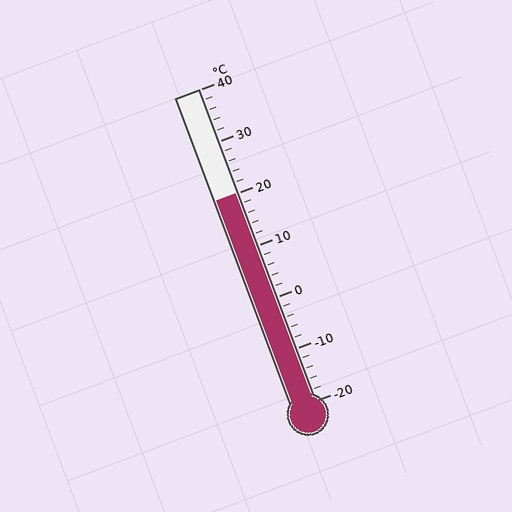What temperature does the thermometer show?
The thermometer shows approximately 20°C.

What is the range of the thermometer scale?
The thermometer scale ranges from -20°C to 40°C.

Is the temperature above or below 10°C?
The temperature is above 10°C.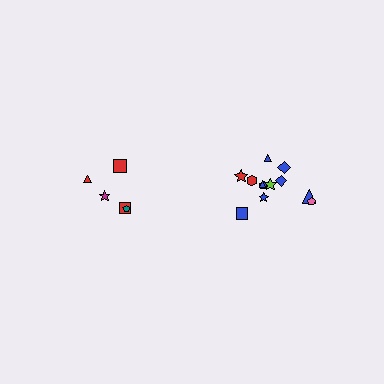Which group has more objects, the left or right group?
The right group.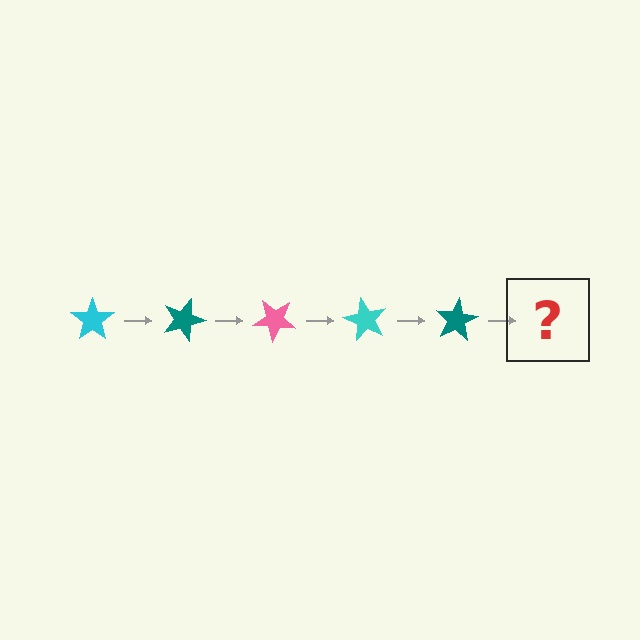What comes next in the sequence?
The next element should be a pink star, rotated 100 degrees from the start.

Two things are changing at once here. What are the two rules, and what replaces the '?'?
The two rules are that it rotates 20 degrees each step and the color cycles through cyan, teal, and pink. The '?' should be a pink star, rotated 100 degrees from the start.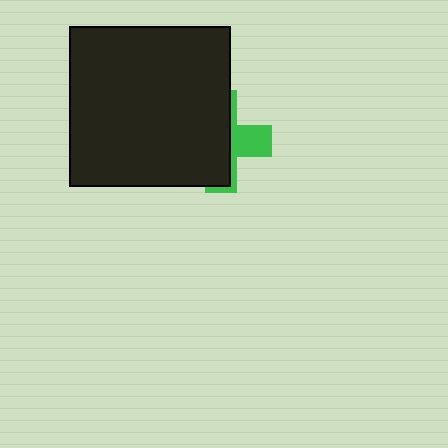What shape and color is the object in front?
The object in front is a black square.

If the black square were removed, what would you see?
You would see the complete green cross.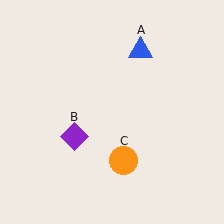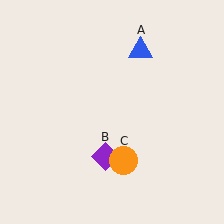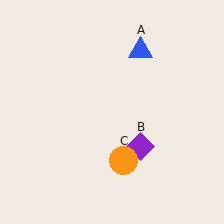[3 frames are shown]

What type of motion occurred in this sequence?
The purple diamond (object B) rotated counterclockwise around the center of the scene.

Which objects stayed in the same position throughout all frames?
Blue triangle (object A) and orange circle (object C) remained stationary.